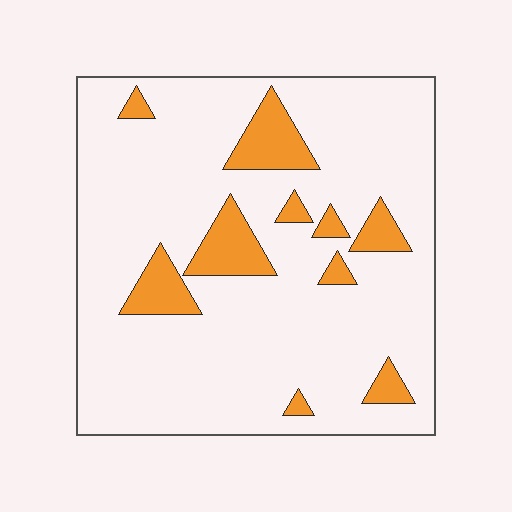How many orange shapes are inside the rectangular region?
10.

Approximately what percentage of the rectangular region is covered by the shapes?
Approximately 15%.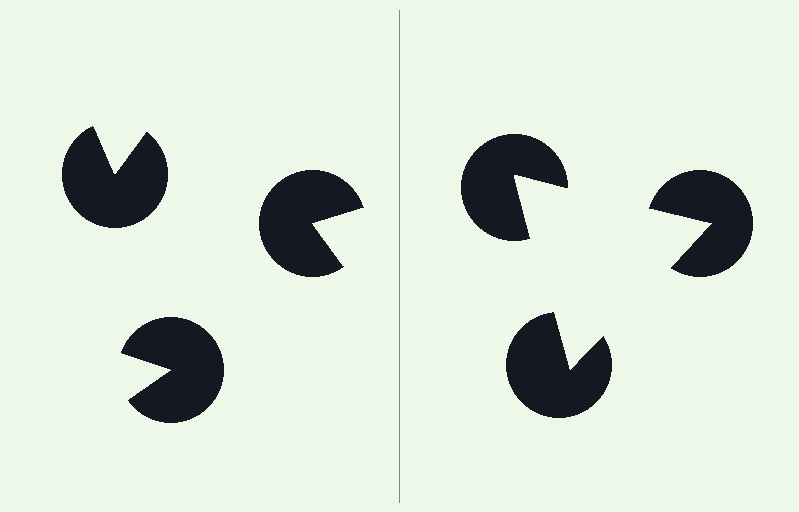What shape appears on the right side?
An illusory triangle.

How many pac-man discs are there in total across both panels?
6 — 3 on each side.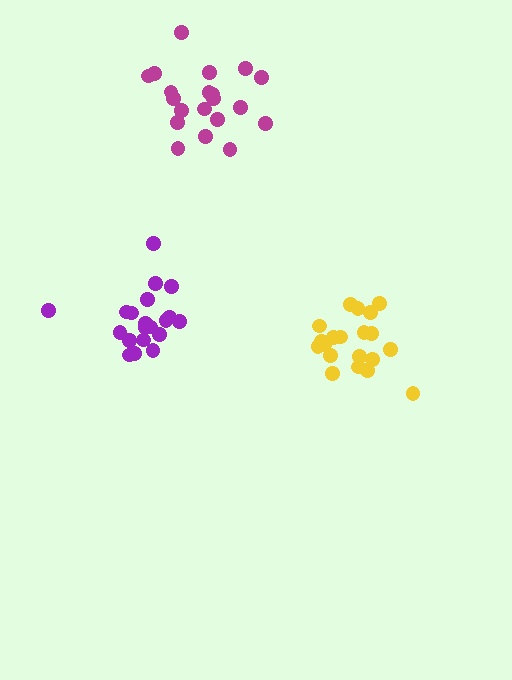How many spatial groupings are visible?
There are 3 spatial groupings.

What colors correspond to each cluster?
The clusters are colored: yellow, magenta, purple.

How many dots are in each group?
Group 1: 20 dots, Group 2: 20 dots, Group 3: 20 dots (60 total).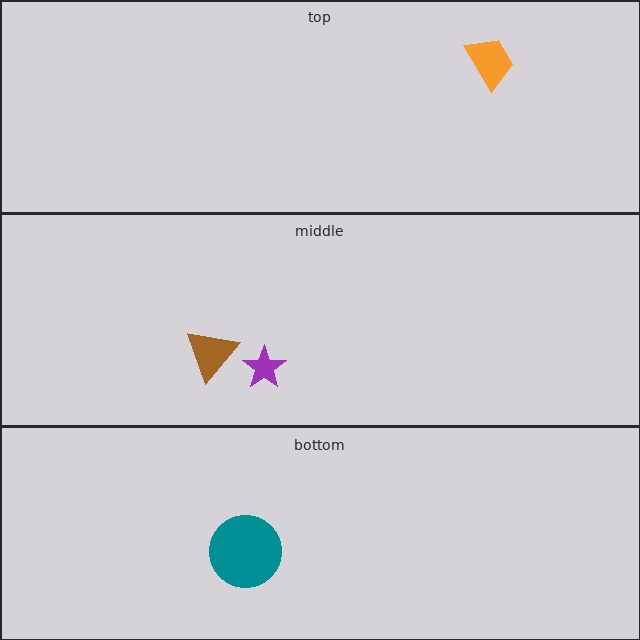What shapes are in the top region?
The orange trapezoid.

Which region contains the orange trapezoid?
The top region.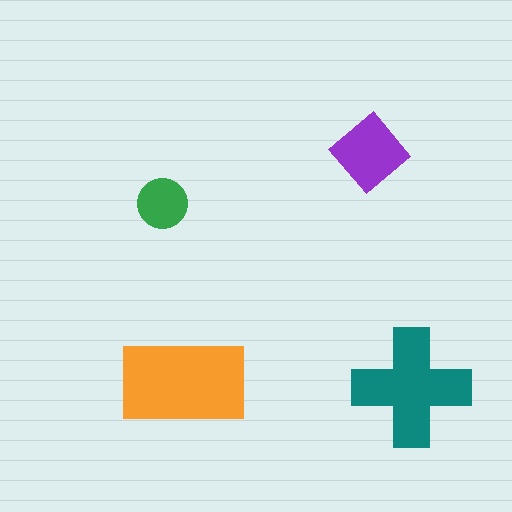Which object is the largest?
The orange rectangle.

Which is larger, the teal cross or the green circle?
The teal cross.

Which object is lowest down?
The teal cross is bottommost.